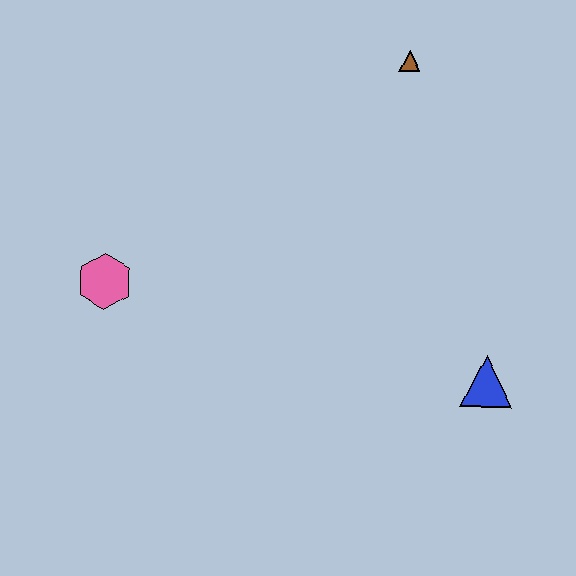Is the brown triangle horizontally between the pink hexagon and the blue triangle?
Yes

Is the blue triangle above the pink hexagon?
No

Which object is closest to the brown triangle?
The blue triangle is closest to the brown triangle.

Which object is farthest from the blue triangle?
The pink hexagon is farthest from the blue triangle.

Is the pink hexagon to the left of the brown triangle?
Yes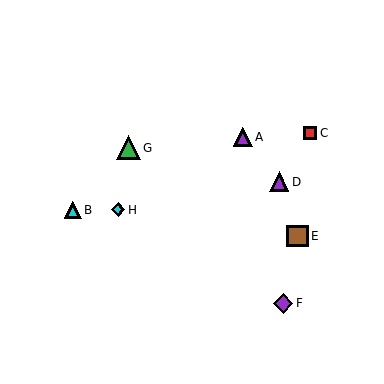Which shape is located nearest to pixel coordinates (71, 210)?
The cyan triangle (labeled B) at (73, 210) is nearest to that location.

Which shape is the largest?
The green triangle (labeled G) is the largest.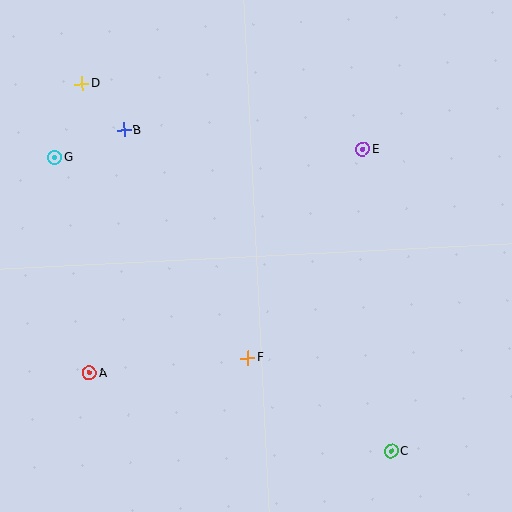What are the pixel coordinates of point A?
Point A is at (89, 373).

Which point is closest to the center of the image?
Point F at (248, 358) is closest to the center.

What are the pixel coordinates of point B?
Point B is at (124, 130).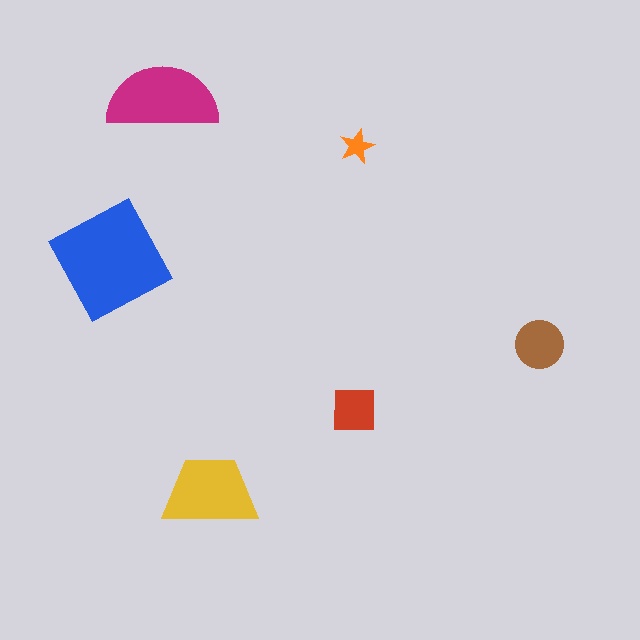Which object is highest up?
The magenta semicircle is topmost.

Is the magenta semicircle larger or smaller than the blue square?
Smaller.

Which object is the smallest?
The orange star.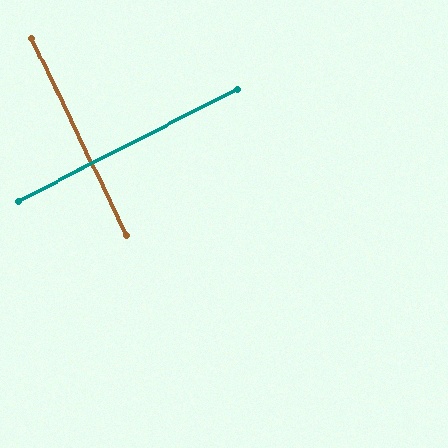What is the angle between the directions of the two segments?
Approximately 89 degrees.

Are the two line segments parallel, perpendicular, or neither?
Perpendicular — they meet at approximately 89°.